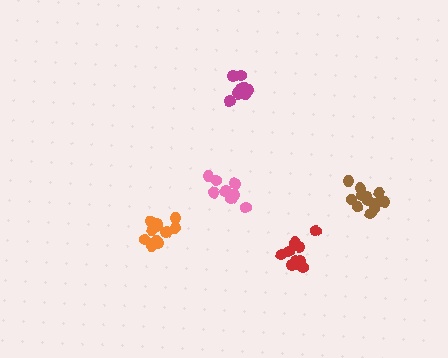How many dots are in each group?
Group 1: 8 dots, Group 2: 11 dots, Group 3: 11 dots, Group 4: 11 dots, Group 5: 13 dots (54 total).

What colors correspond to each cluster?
The clusters are colored: pink, red, magenta, orange, brown.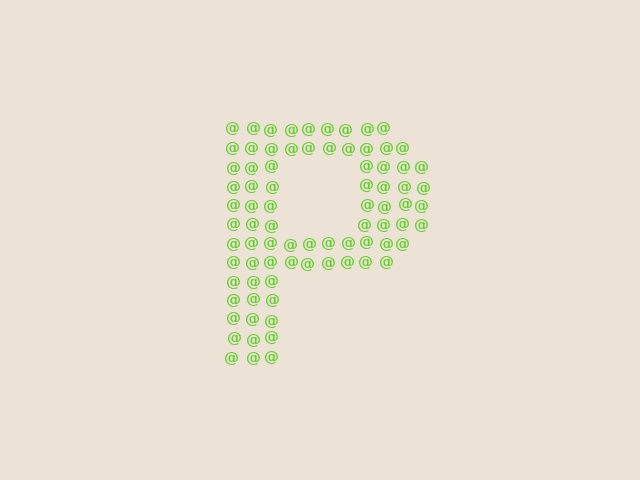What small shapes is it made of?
It is made of small at signs.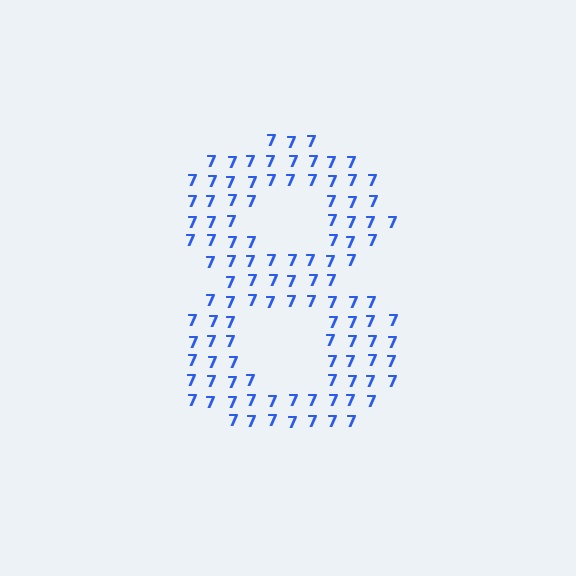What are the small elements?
The small elements are digit 7's.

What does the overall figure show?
The overall figure shows the digit 8.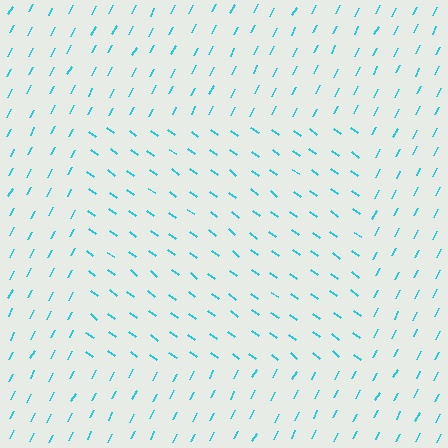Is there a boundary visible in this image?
Yes, there is a texture boundary formed by a change in line orientation.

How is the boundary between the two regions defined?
The boundary is defined purely by a change in line orientation (approximately 80 degrees difference). All lines are the same color and thickness.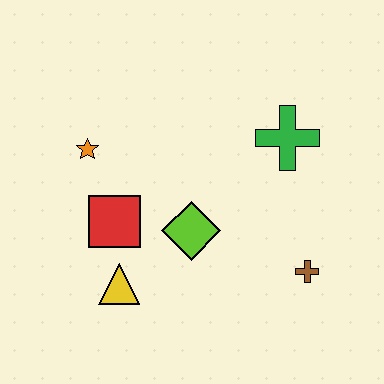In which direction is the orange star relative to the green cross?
The orange star is to the left of the green cross.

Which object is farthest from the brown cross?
The orange star is farthest from the brown cross.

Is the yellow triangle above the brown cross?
No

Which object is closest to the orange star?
The red square is closest to the orange star.